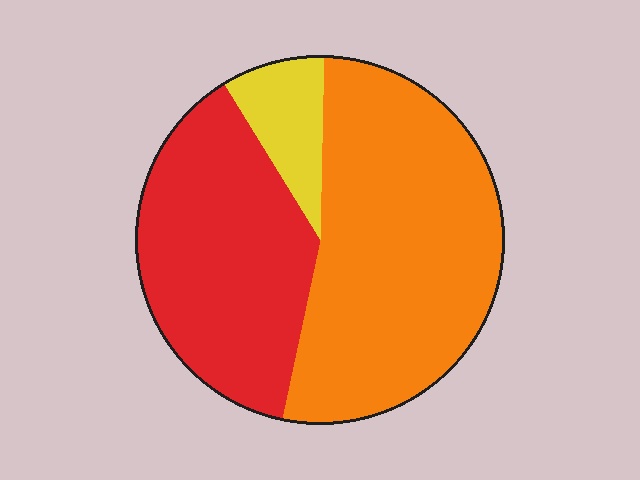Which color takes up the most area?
Orange, at roughly 55%.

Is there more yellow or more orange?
Orange.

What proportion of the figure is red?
Red covers 38% of the figure.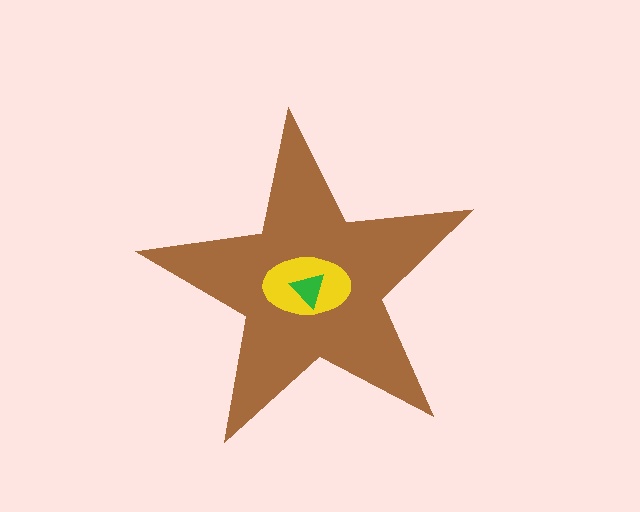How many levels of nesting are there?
3.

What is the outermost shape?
The brown star.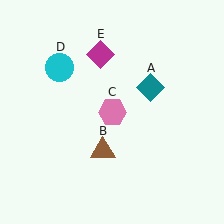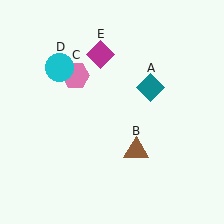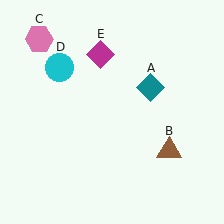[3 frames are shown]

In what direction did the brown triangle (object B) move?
The brown triangle (object B) moved right.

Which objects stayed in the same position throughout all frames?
Teal diamond (object A) and cyan circle (object D) and magenta diamond (object E) remained stationary.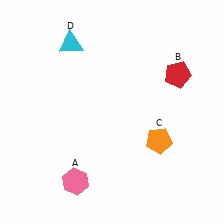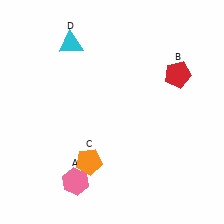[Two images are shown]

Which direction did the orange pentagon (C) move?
The orange pentagon (C) moved left.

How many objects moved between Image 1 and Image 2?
1 object moved between the two images.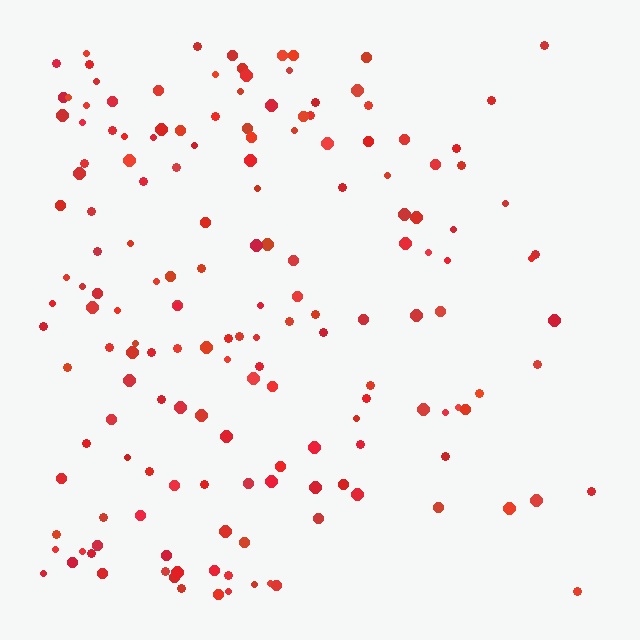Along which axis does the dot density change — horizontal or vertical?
Horizontal.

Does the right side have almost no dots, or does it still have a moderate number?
Still a moderate number, just noticeably fewer than the left.